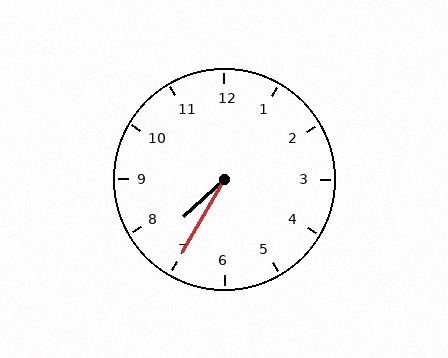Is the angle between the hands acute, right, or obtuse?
It is acute.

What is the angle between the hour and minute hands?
Approximately 18 degrees.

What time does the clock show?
7:35.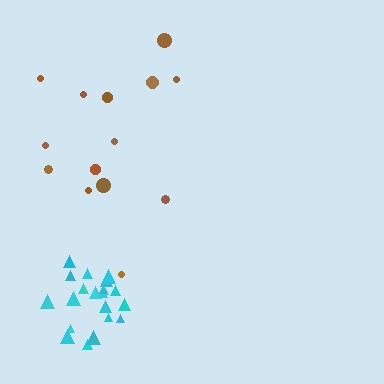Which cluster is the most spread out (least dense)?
Brown.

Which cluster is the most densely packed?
Cyan.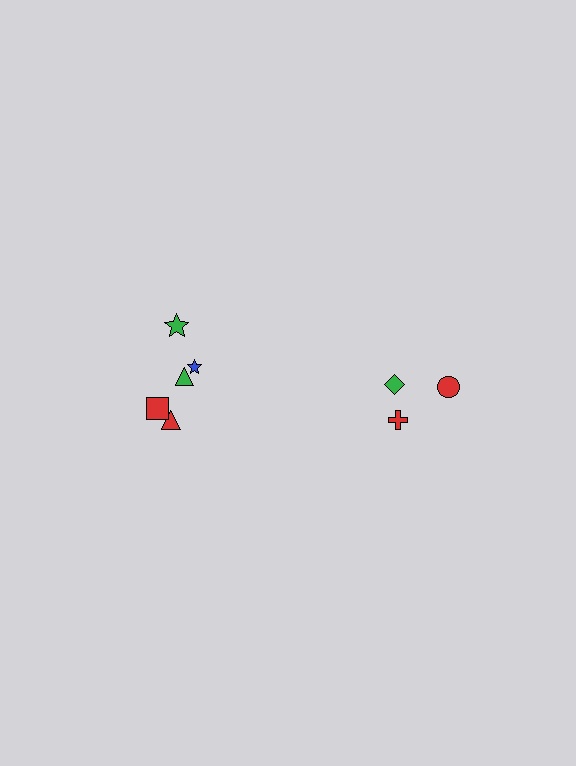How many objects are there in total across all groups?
There are 8 objects.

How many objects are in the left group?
There are 5 objects.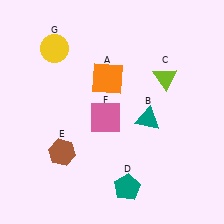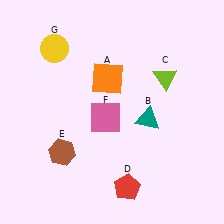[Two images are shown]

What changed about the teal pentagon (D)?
In Image 1, D is teal. In Image 2, it changed to red.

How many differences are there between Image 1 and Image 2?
There is 1 difference between the two images.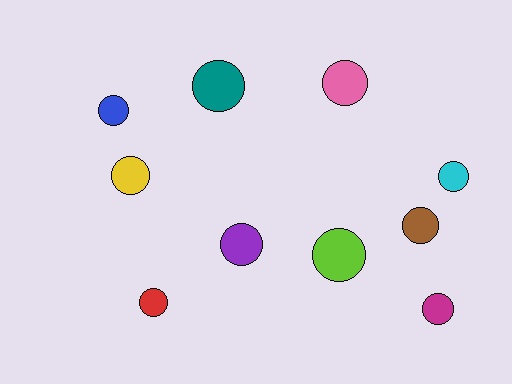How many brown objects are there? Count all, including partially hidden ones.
There is 1 brown object.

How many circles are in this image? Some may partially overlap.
There are 10 circles.